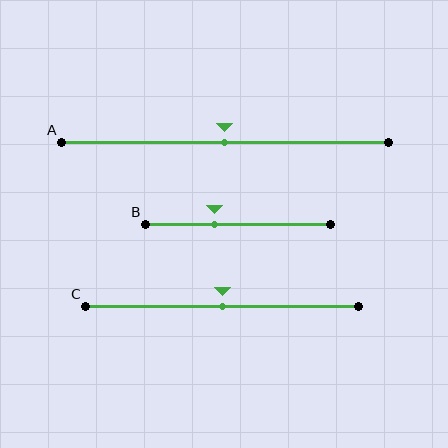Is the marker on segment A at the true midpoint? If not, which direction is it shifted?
Yes, the marker on segment A is at the true midpoint.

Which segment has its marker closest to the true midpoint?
Segment A has its marker closest to the true midpoint.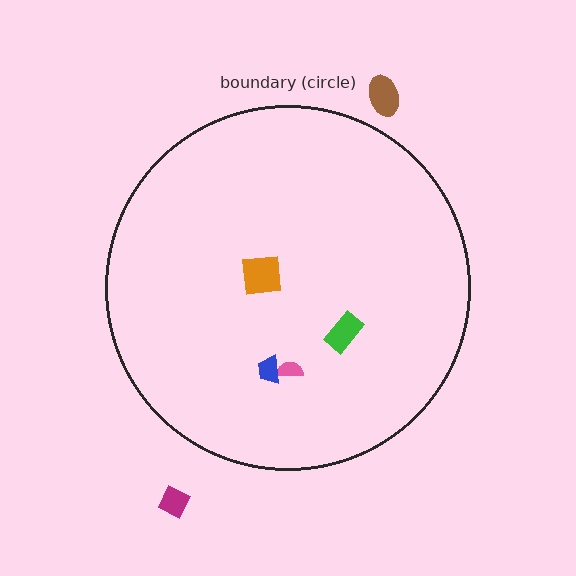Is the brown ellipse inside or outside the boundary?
Outside.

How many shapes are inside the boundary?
4 inside, 2 outside.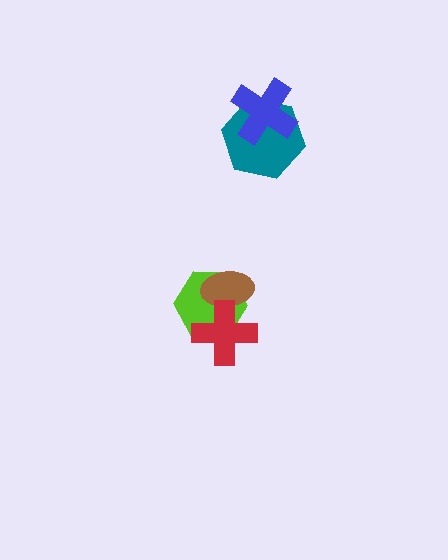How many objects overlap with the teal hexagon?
1 object overlaps with the teal hexagon.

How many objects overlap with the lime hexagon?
2 objects overlap with the lime hexagon.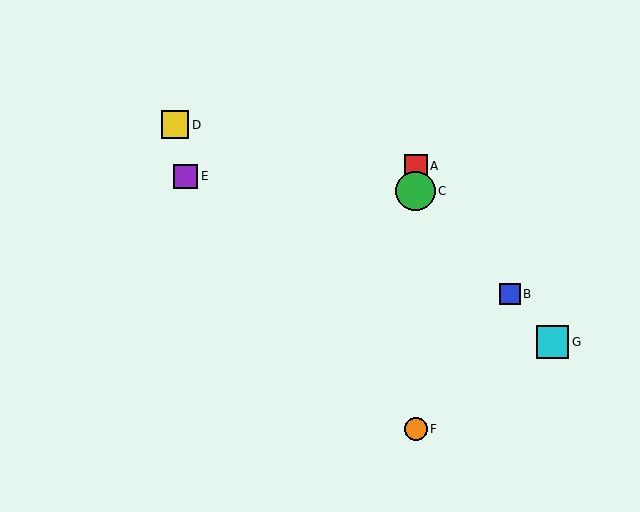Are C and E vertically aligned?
No, C is at x≈416 and E is at x≈186.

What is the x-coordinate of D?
Object D is at x≈175.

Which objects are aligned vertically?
Objects A, C, F are aligned vertically.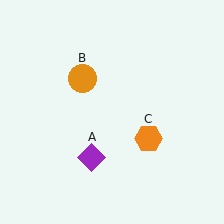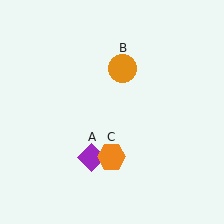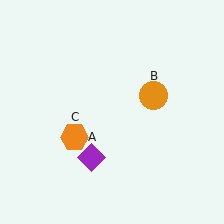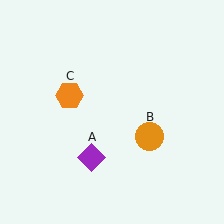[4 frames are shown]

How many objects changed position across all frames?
2 objects changed position: orange circle (object B), orange hexagon (object C).